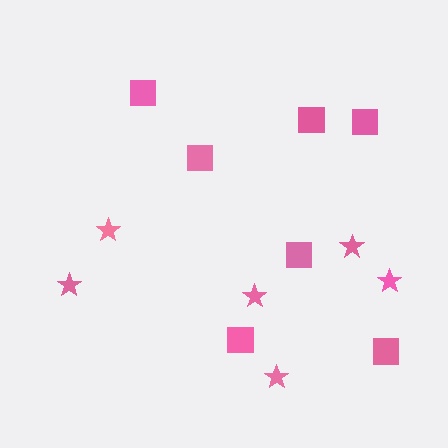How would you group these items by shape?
There are 2 groups: one group of stars (6) and one group of squares (7).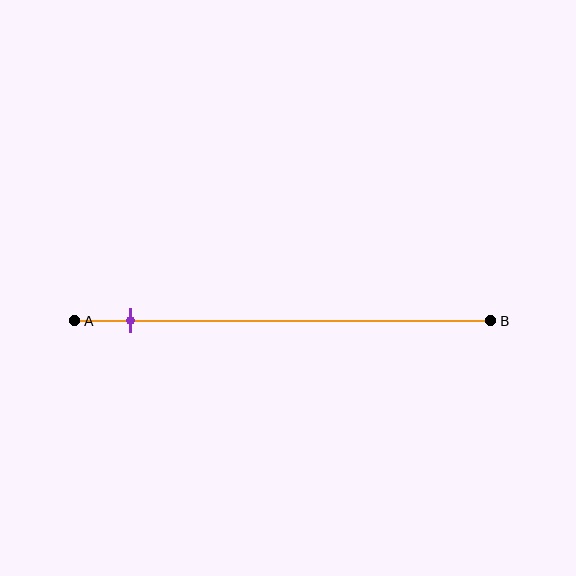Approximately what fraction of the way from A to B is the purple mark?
The purple mark is approximately 15% of the way from A to B.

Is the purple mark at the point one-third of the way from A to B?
No, the mark is at about 15% from A, not at the 33% one-third point.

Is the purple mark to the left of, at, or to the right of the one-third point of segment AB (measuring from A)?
The purple mark is to the left of the one-third point of segment AB.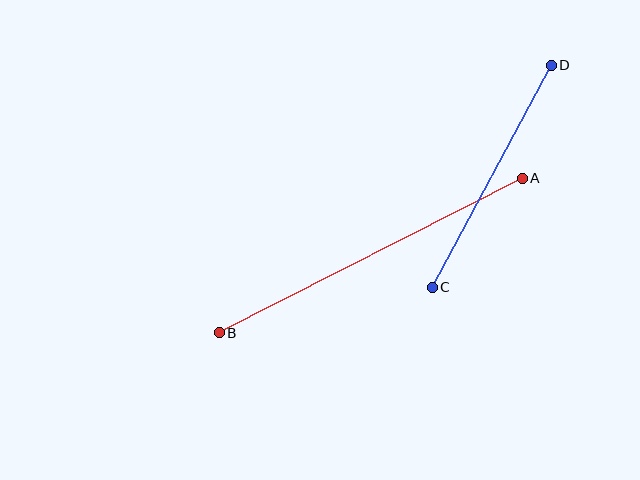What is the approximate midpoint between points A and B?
The midpoint is at approximately (371, 256) pixels.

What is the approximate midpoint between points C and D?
The midpoint is at approximately (492, 176) pixels.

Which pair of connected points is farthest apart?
Points A and B are farthest apart.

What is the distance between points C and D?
The distance is approximately 252 pixels.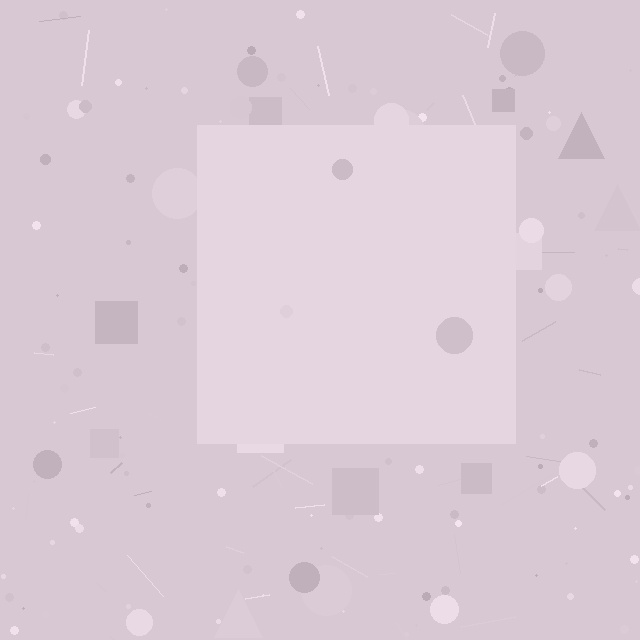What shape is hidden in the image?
A square is hidden in the image.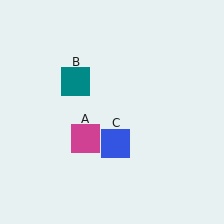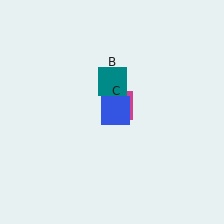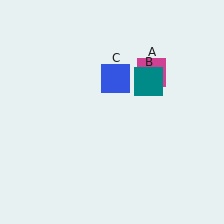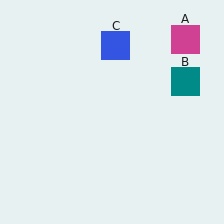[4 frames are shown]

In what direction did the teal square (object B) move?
The teal square (object B) moved right.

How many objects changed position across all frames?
3 objects changed position: magenta square (object A), teal square (object B), blue square (object C).